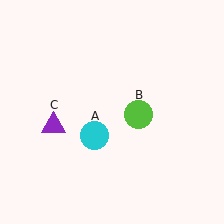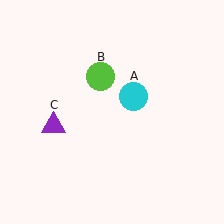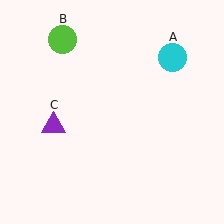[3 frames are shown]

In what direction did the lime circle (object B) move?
The lime circle (object B) moved up and to the left.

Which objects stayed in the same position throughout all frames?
Purple triangle (object C) remained stationary.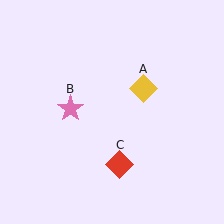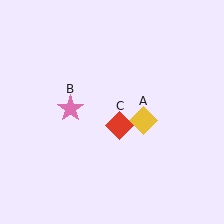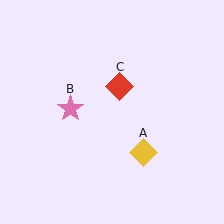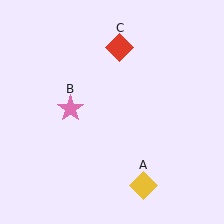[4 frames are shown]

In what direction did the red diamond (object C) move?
The red diamond (object C) moved up.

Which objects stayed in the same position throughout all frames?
Pink star (object B) remained stationary.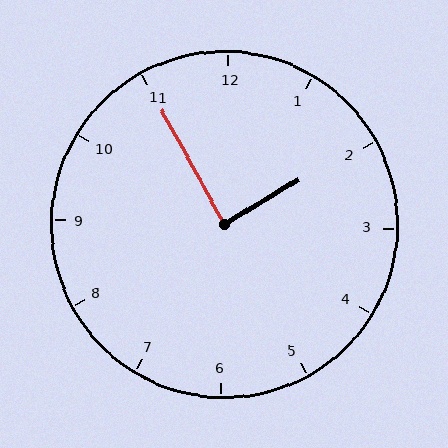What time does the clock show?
1:55.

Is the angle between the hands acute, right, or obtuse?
It is right.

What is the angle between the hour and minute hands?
Approximately 88 degrees.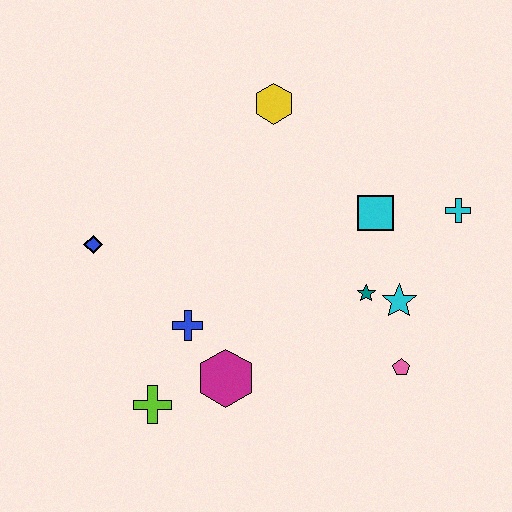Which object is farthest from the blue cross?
The cyan cross is farthest from the blue cross.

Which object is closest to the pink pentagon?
The cyan star is closest to the pink pentagon.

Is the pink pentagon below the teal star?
Yes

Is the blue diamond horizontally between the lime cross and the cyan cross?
No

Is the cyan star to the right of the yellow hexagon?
Yes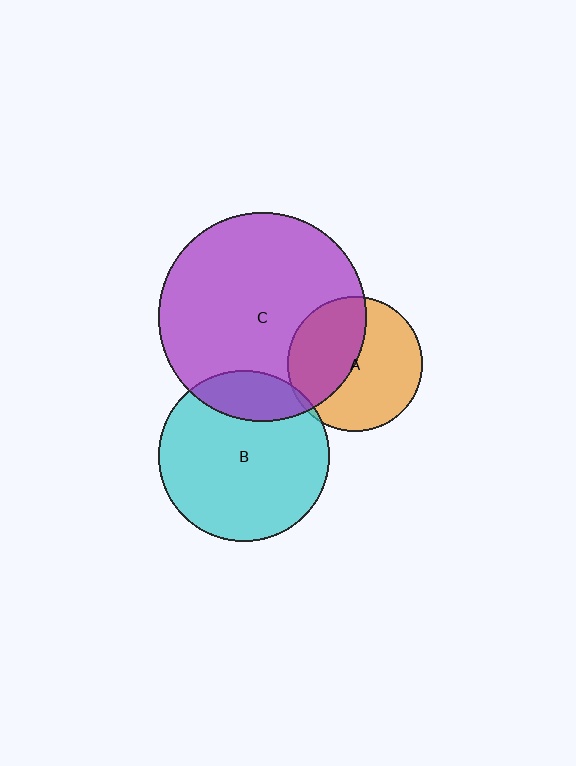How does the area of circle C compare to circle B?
Approximately 1.5 times.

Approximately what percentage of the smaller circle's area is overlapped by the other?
Approximately 45%.